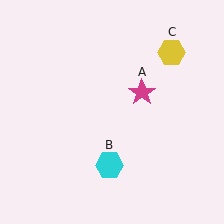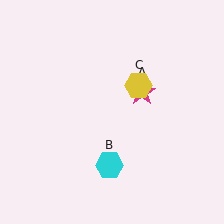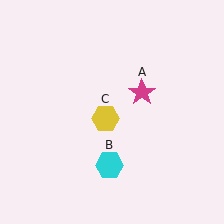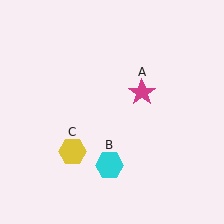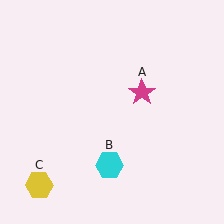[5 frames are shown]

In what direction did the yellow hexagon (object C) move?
The yellow hexagon (object C) moved down and to the left.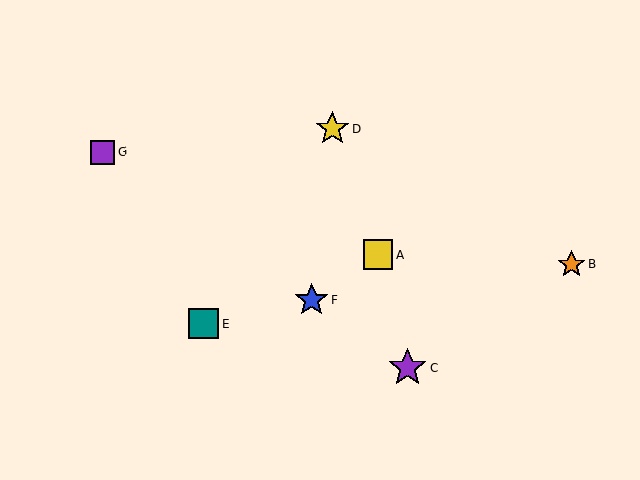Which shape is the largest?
The purple star (labeled C) is the largest.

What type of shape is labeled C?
Shape C is a purple star.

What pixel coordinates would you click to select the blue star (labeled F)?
Click at (312, 300) to select the blue star F.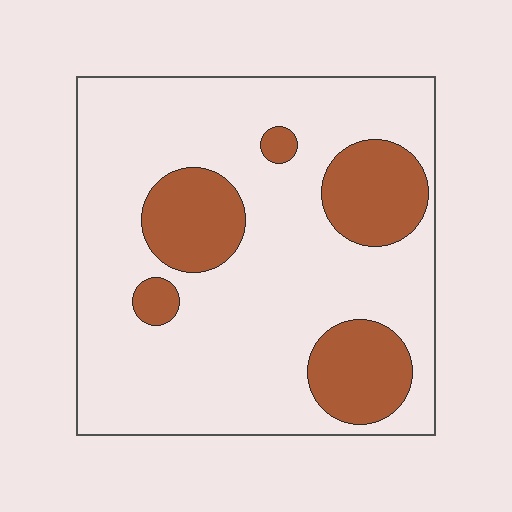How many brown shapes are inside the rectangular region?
5.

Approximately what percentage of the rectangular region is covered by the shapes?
Approximately 25%.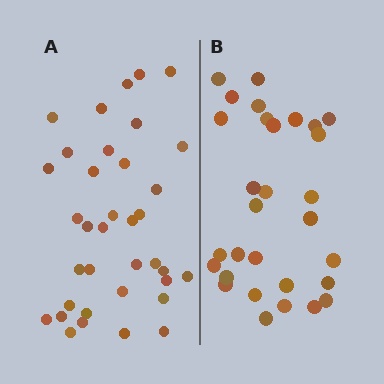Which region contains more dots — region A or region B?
Region A (the left region) has more dots.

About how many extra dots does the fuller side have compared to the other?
Region A has about 6 more dots than region B.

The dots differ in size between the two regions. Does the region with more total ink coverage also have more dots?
No. Region B has more total ink coverage because its dots are larger, but region A actually contains more individual dots. Total area can be misleading — the number of items is what matters here.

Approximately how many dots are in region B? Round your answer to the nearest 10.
About 30 dots.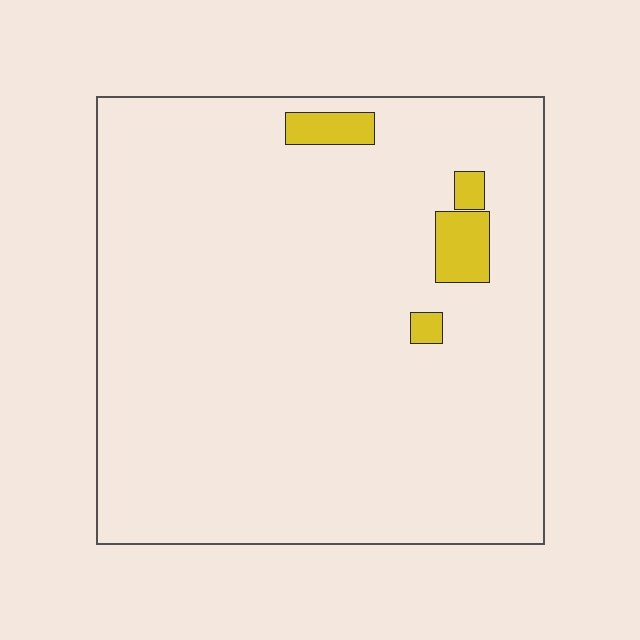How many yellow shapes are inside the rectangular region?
4.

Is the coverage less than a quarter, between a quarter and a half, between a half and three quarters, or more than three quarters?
Less than a quarter.